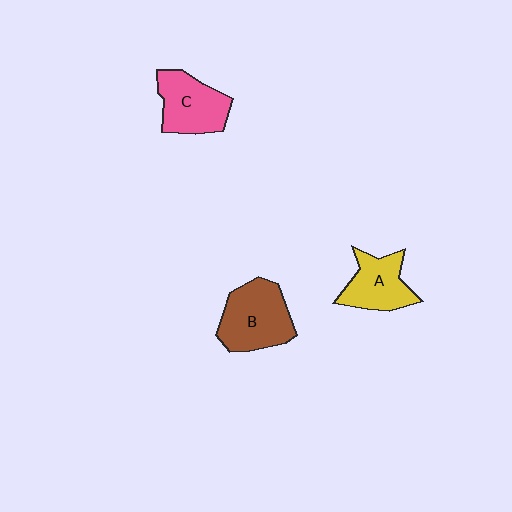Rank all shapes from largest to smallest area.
From largest to smallest: B (brown), C (pink), A (yellow).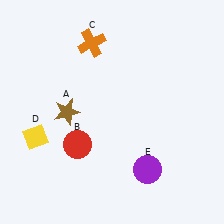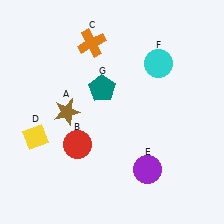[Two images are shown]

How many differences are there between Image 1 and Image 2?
There are 2 differences between the two images.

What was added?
A cyan circle (F), a teal pentagon (G) were added in Image 2.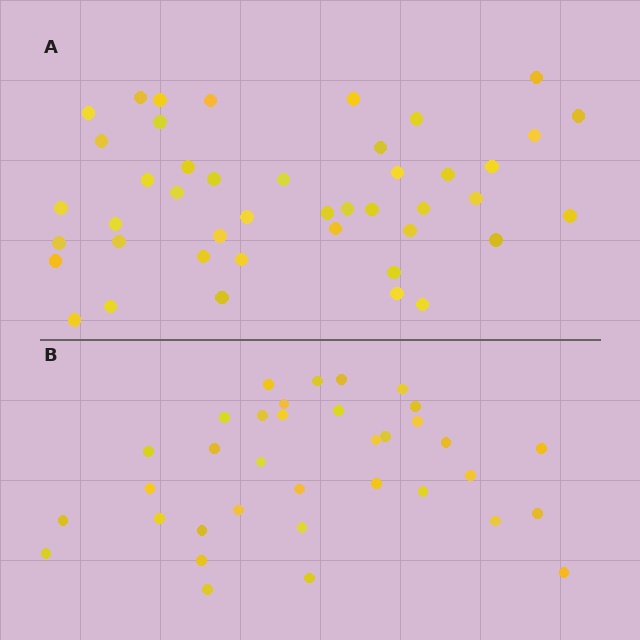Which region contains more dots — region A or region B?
Region A (the top region) has more dots.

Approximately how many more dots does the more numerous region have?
Region A has roughly 8 or so more dots than region B.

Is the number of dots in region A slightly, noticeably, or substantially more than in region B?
Region A has noticeably more, but not dramatically so. The ratio is roughly 1.3 to 1.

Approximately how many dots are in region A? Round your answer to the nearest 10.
About 40 dots. (The exact count is 44, which rounds to 40.)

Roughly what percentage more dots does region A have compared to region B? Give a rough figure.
About 25% more.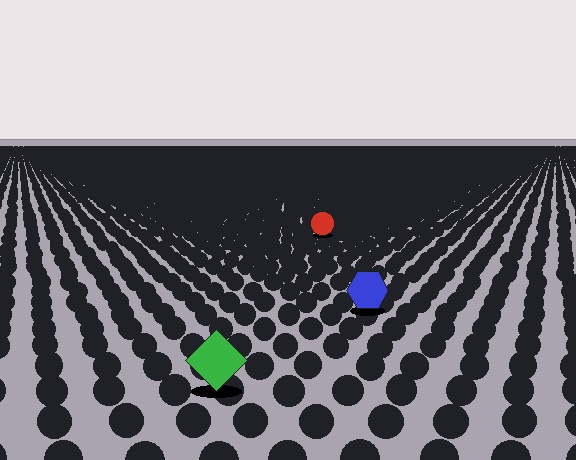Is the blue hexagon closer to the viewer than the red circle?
Yes. The blue hexagon is closer — you can tell from the texture gradient: the ground texture is coarser near it.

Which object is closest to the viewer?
The green diamond is closest. The texture marks near it are larger and more spread out.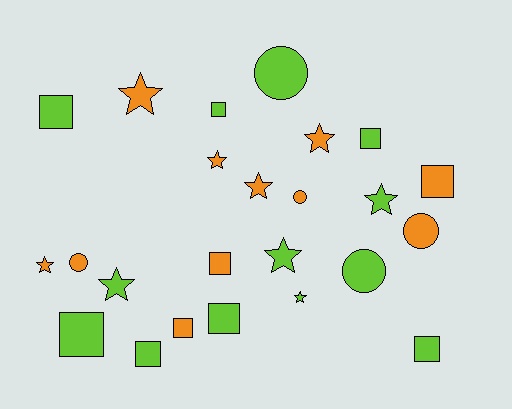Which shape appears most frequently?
Square, with 10 objects.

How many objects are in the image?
There are 24 objects.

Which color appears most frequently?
Lime, with 13 objects.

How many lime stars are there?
There are 4 lime stars.